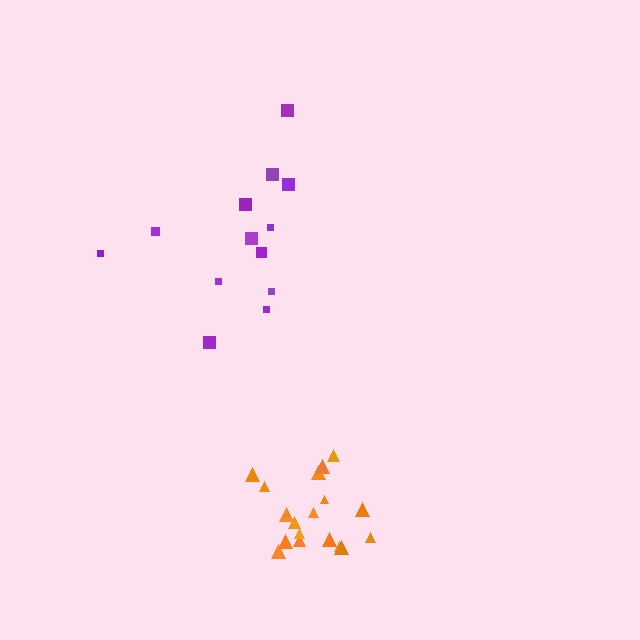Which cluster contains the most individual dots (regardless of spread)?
Orange (19).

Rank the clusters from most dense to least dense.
orange, purple.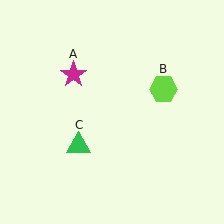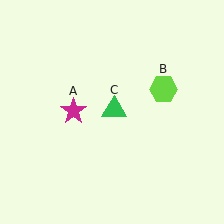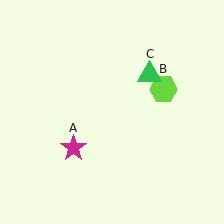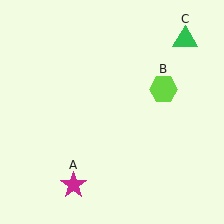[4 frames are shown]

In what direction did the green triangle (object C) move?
The green triangle (object C) moved up and to the right.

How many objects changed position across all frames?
2 objects changed position: magenta star (object A), green triangle (object C).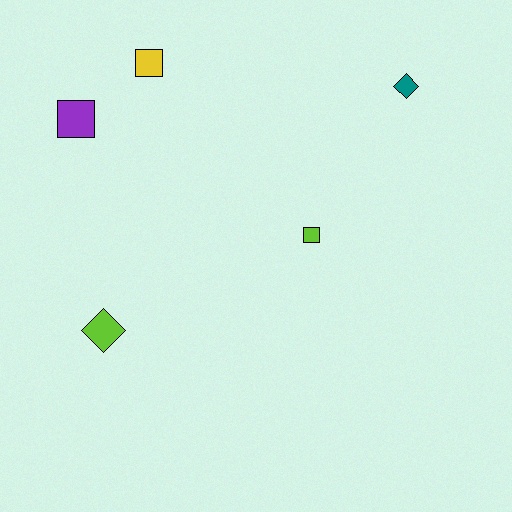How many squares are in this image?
There are 3 squares.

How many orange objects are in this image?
There are no orange objects.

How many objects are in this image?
There are 5 objects.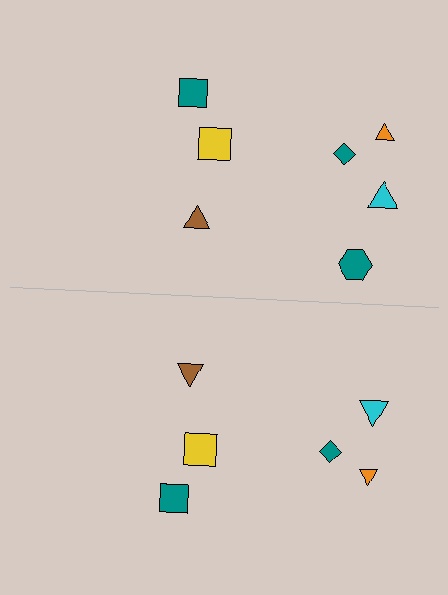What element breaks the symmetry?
A teal hexagon is missing from the bottom side.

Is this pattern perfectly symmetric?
No, the pattern is not perfectly symmetric. A teal hexagon is missing from the bottom side.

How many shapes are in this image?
There are 13 shapes in this image.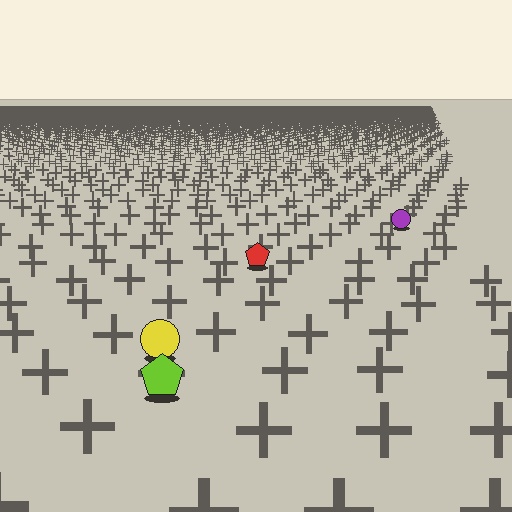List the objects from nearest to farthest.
From nearest to farthest: the lime pentagon, the yellow circle, the red pentagon, the purple circle.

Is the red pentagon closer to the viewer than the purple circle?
Yes. The red pentagon is closer — you can tell from the texture gradient: the ground texture is coarser near it.